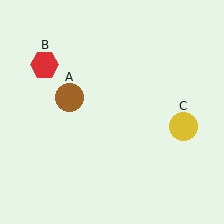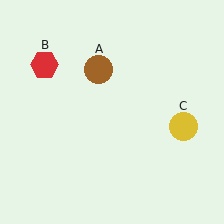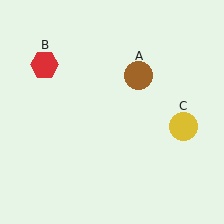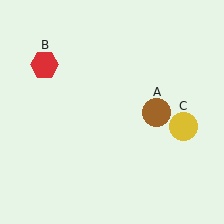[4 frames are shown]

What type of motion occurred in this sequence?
The brown circle (object A) rotated clockwise around the center of the scene.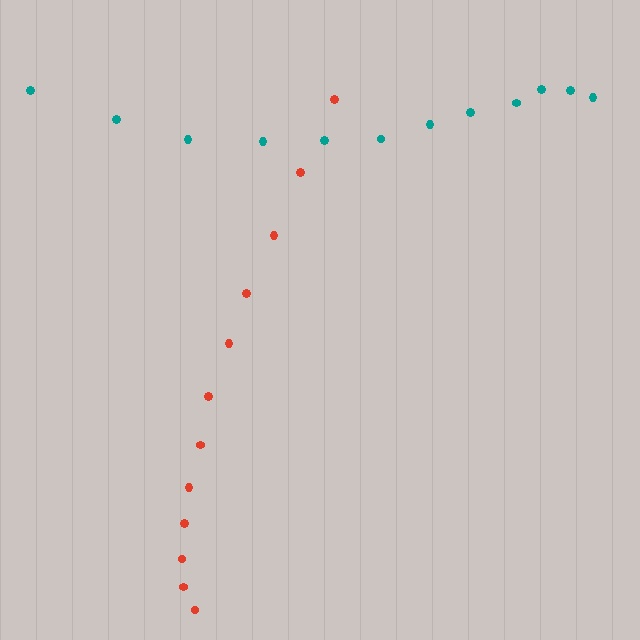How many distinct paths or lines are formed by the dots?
There are 2 distinct paths.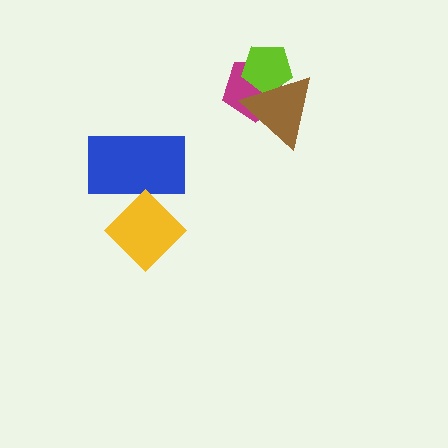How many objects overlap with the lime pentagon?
2 objects overlap with the lime pentagon.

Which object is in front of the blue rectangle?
The yellow diamond is in front of the blue rectangle.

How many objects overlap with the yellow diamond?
1 object overlaps with the yellow diamond.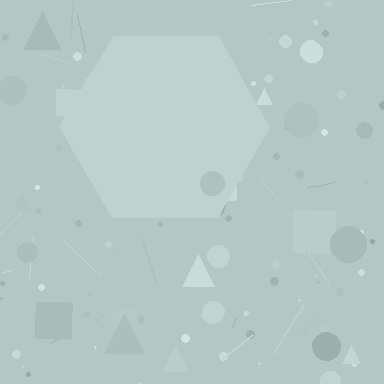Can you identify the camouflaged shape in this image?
The camouflaged shape is a hexagon.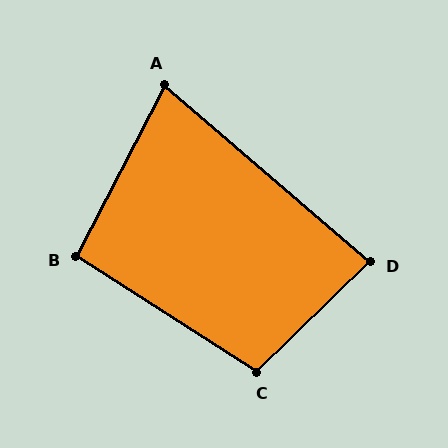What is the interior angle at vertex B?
Approximately 95 degrees (obtuse).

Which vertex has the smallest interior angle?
A, at approximately 77 degrees.